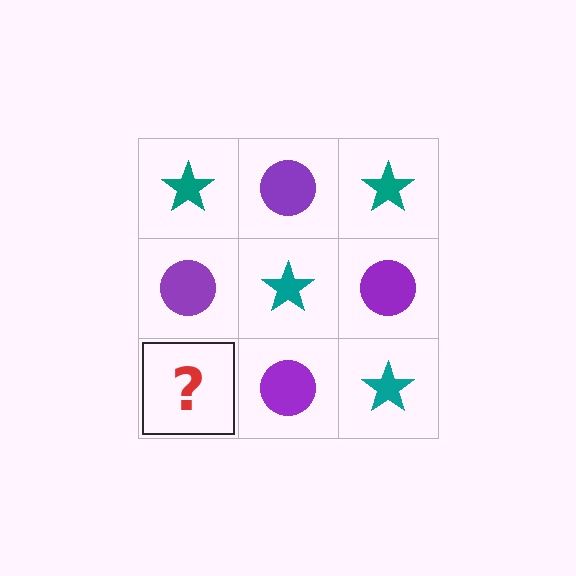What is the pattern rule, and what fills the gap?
The rule is that it alternates teal star and purple circle in a checkerboard pattern. The gap should be filled with a teal star.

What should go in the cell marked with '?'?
The missing cell should contain a teal star.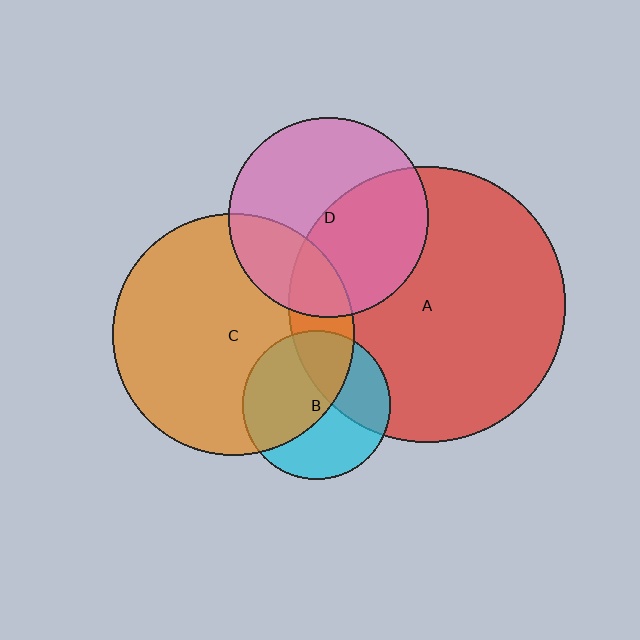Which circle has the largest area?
Circle A (red).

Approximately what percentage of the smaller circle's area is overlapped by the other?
Approximately 55%.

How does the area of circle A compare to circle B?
Approximately 3.5 times.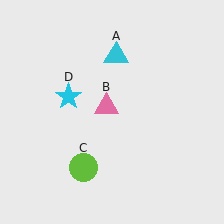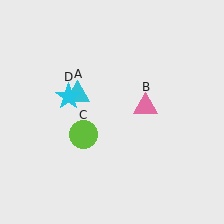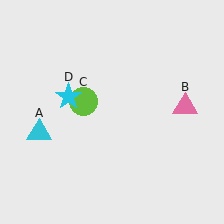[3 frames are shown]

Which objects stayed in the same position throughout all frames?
Cyan star (object D) remained stationary.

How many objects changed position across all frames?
3 objects changed position: cyan triangle (object A), pink triangle (object B), lime circle (object C).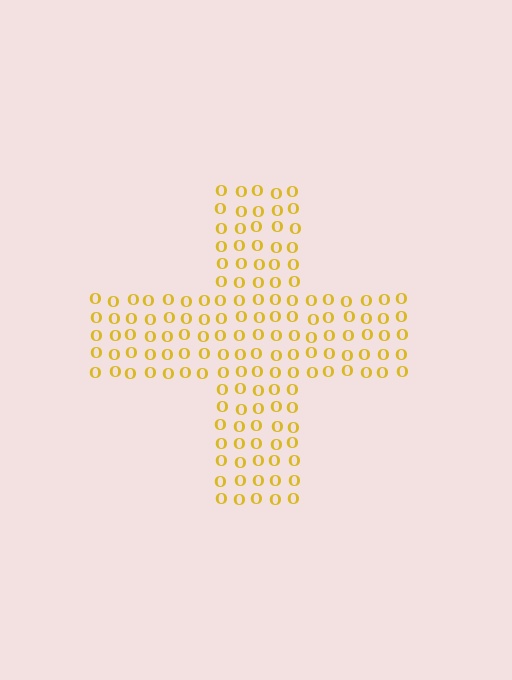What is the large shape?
The large shape is a cross.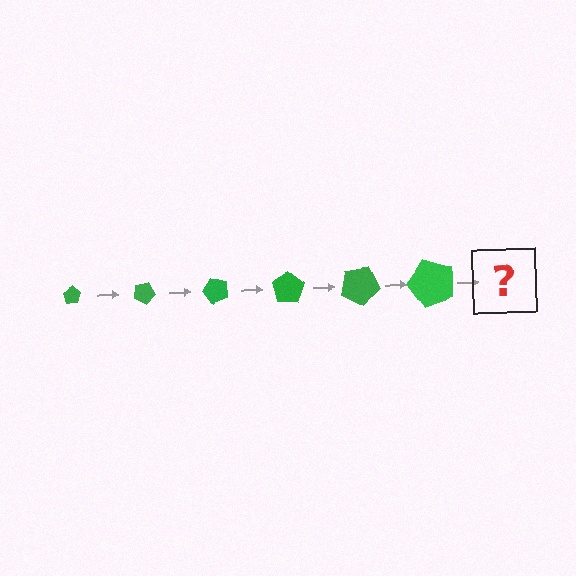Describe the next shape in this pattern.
It should be a pentagon, larger than the previous one and rotated 150 degrees from the start.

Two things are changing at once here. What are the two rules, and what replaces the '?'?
The two rules are that the pentagon grows larger each step and it rotates 25 degrees each step. The '?' should be a pentagon, larger than the previous one and rotated 150 degrees from the start.